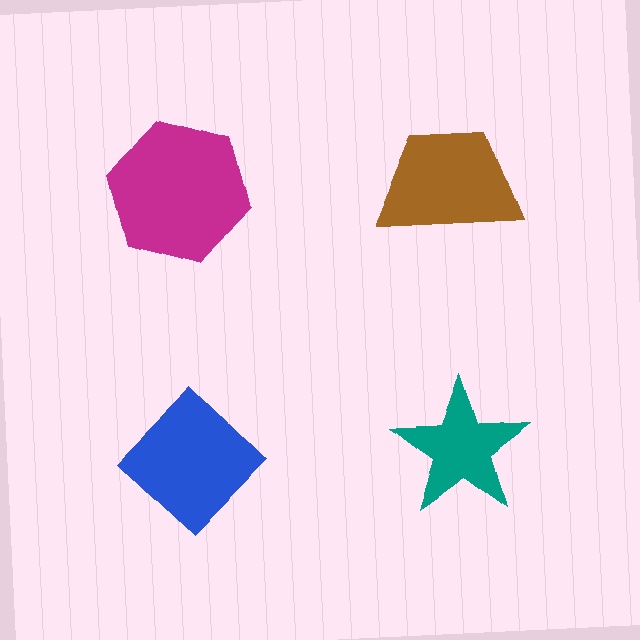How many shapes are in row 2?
2 shapes.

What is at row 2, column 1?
A blue diamond.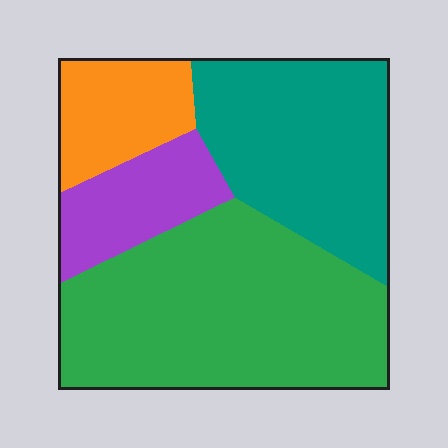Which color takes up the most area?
Green, at roughly 45%.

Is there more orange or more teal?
Teal.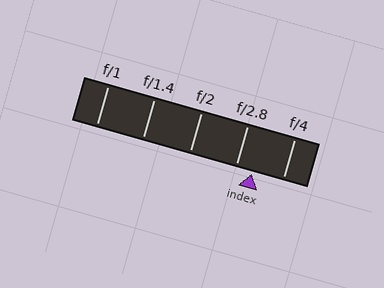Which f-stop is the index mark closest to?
The index mark is closest to f/2.8.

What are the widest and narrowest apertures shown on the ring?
The widest aperture shown is f/1 and the narrowest is f/4.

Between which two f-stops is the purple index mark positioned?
The index mark is between f/2.8 and f/4.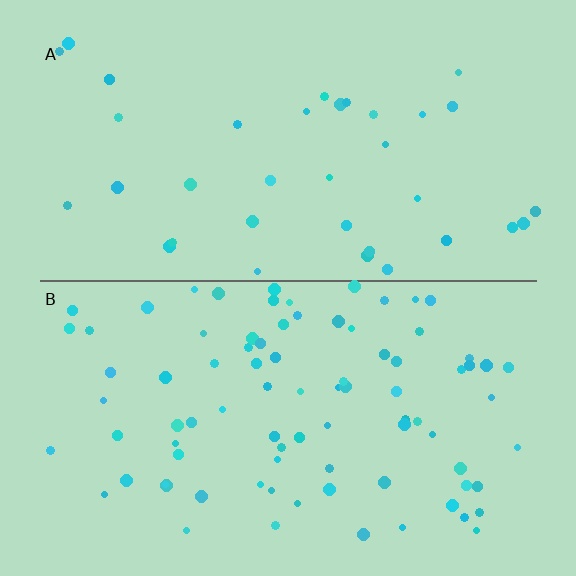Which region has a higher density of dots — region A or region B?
B (the bottom).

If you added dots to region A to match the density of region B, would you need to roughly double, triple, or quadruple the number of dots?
Approximately double.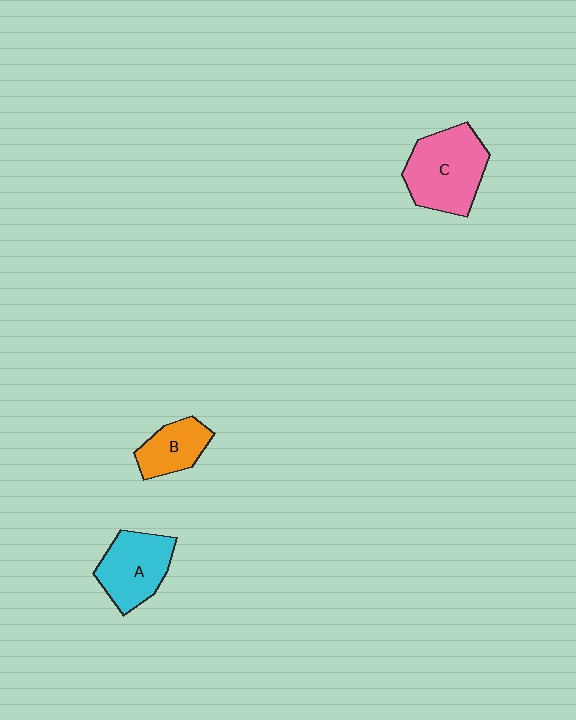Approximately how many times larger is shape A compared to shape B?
Approximately 1.4 times.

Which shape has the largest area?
Shape C (pink).